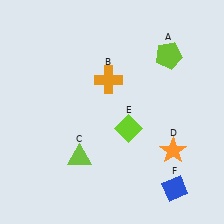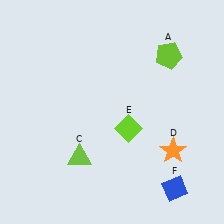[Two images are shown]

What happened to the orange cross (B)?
The orange cross (B) was removed in Image 2. It was in the top-left area of Image 1.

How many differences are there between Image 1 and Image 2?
There is 1 difference between the two images.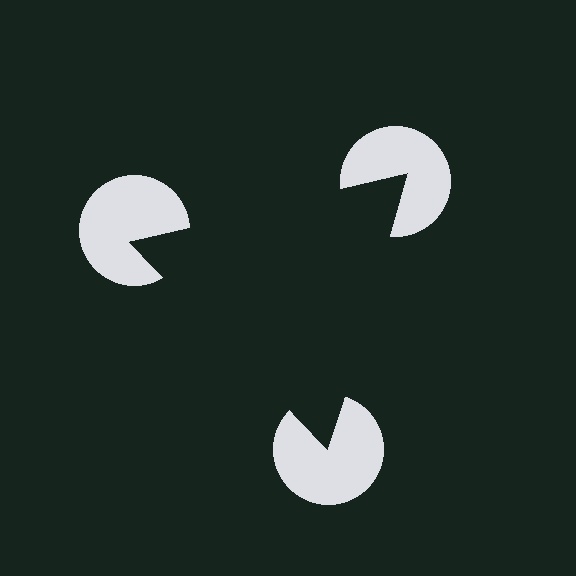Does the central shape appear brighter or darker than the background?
It typically appears slightly darker than the background, even though no actual brightness change is drawn.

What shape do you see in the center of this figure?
An illusory triangle — its edges are inferred from the aligned wedge cuts in the pac-man discs, not physically drawn.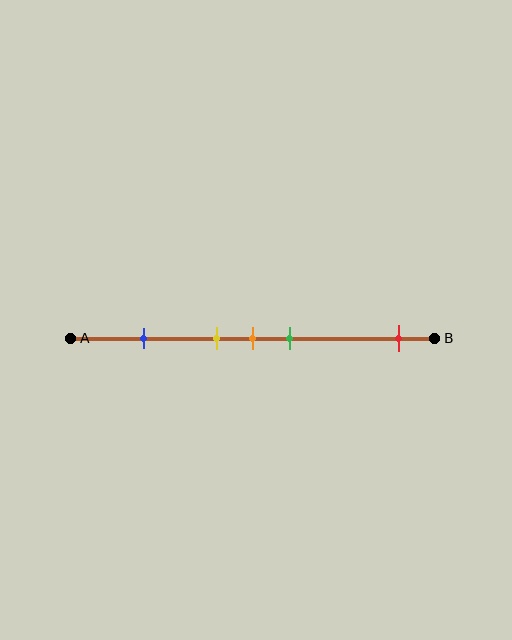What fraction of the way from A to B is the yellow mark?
The yellow mark is approximately 40% (0.4) of the way from A to B.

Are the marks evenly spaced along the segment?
No, the marks are not evenly spaced.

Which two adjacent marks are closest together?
The yellow and orange marks are the closest adjacent pair.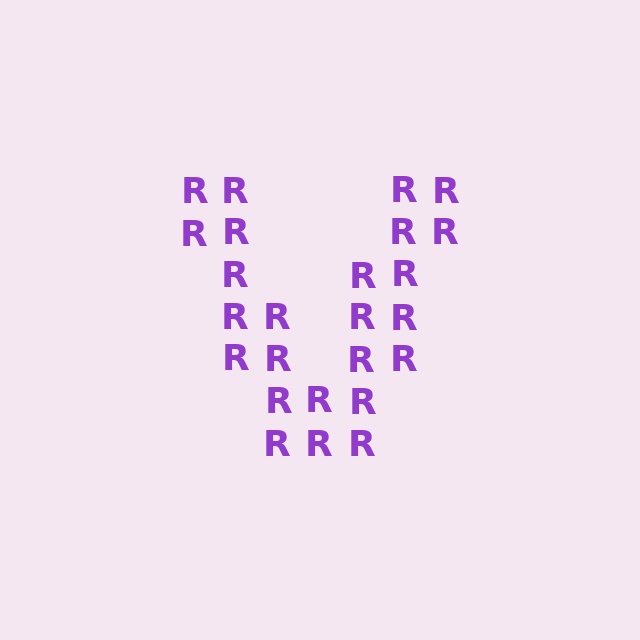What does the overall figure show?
The overall figure shows the letter V.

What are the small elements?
The small elements are letter R's.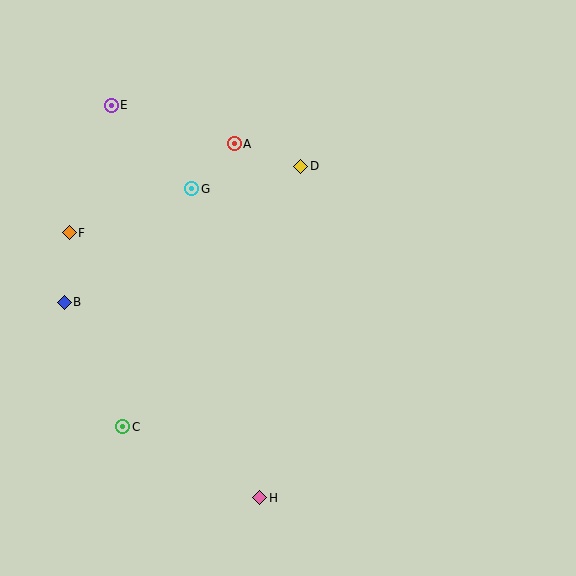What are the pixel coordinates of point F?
Point F is at (69, 233).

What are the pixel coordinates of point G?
Point G is at (192, 189).